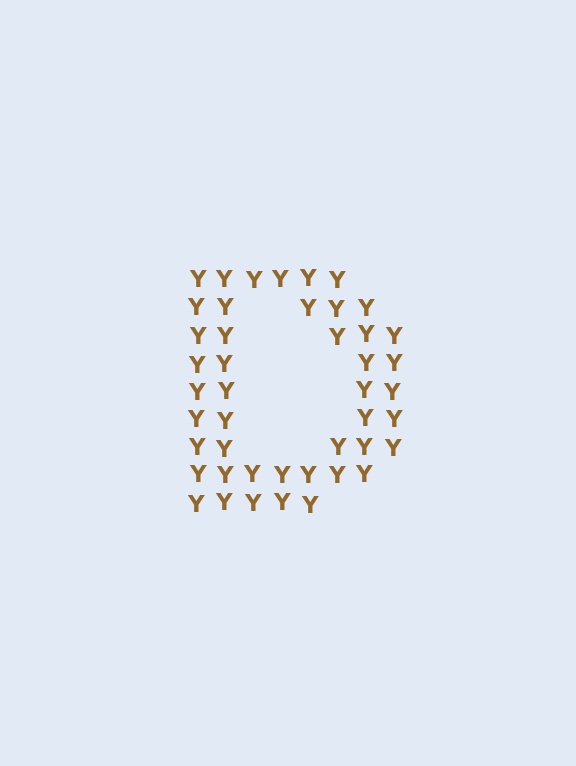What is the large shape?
The large shape is the letter D.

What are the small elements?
The small elements are letter Y's.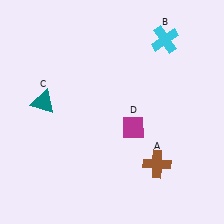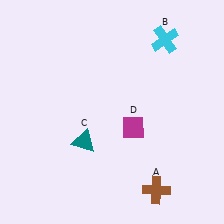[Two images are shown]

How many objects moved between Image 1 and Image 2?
2 objects moved between the two images.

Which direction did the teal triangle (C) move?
The teal triangle (C) moved right.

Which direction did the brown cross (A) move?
The brown cross (A) moved down.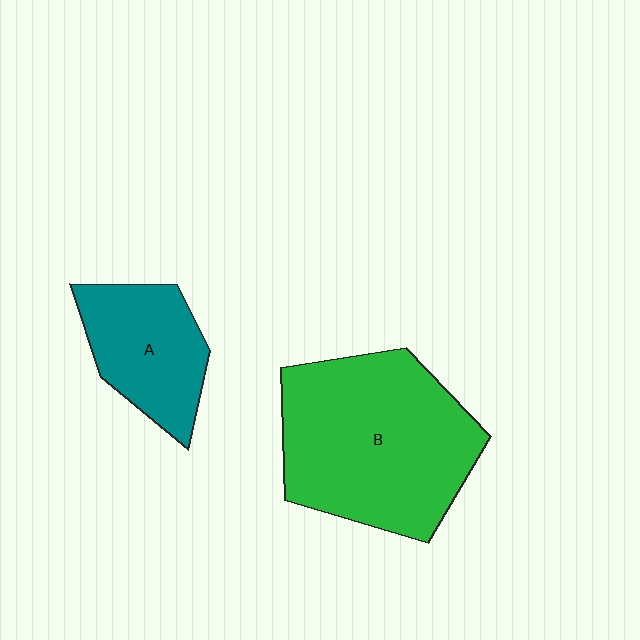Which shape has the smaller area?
Shape A (teal).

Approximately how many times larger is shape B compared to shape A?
Approximately 2.1 times.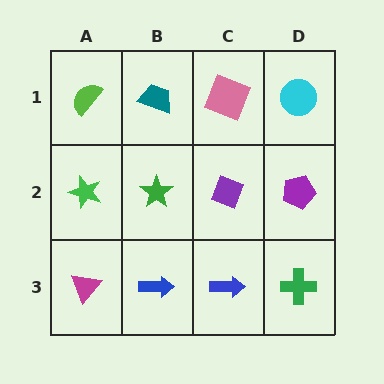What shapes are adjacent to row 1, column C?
A purple diamond (row 2, column C), a teal trapezoid (row 1, column B), a cyan circle (row 1, column D).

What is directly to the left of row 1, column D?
A pink square.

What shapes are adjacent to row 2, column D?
A cyan circle (row 1, column D), a green cross (row 3, column D), a purple diamond (row 2, column C).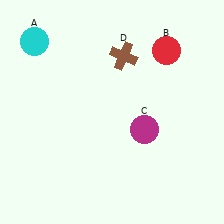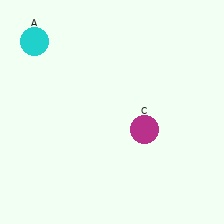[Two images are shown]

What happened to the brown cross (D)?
The brown cross (D) was removed in Image 2. It was in the top-right area of Image 1.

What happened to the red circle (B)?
The red circle (B) was removed in Image 2. It was in the top-right area of Image 1.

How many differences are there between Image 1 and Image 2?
There are 2 differences between the two images.